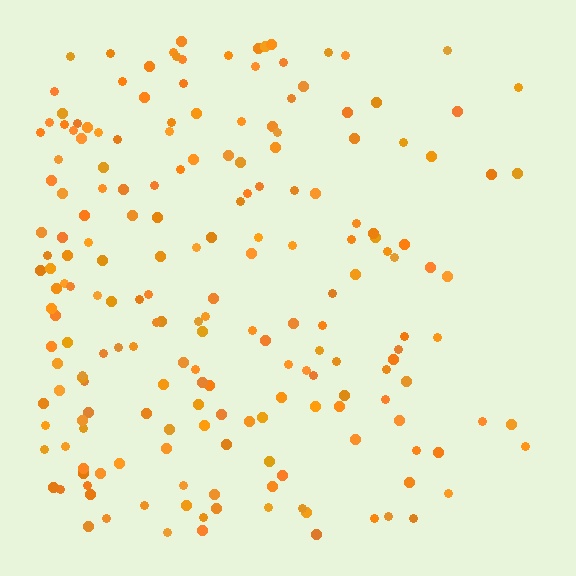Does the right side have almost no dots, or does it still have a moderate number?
Still a moderate number, just noticeably fewer than the left.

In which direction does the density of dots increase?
From right to left, with the left side densest.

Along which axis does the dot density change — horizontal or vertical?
Horizontal.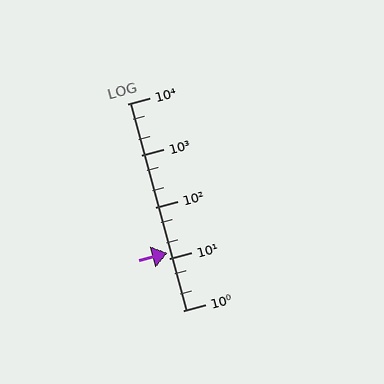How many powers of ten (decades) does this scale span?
The scale spans 4 decades, from 1 to 10000.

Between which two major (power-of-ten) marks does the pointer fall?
The pointer is between 10 and 100.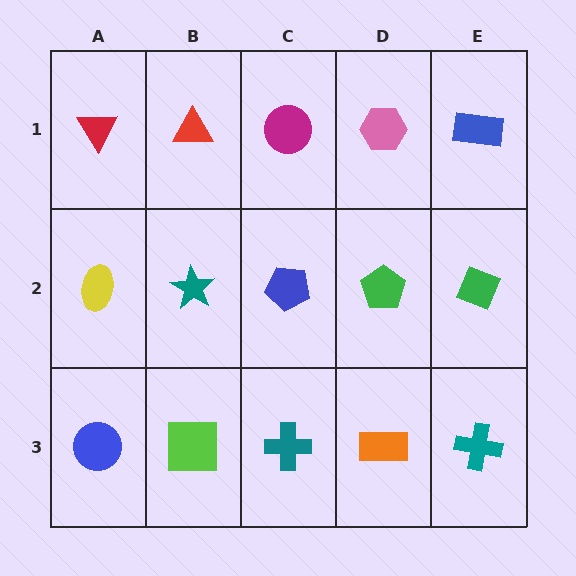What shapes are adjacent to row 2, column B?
A red triangle (row 1, column B), a lime square (row 3, column B), a yellow ellipse (row 2, column A), a blue pentagon (row 2, column C).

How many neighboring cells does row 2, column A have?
3.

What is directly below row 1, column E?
A green diamond.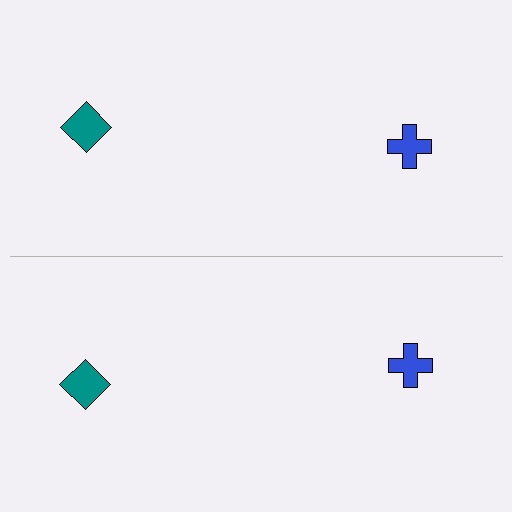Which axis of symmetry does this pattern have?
The pattern has a horizontal axis of symmetry running through the center of the image.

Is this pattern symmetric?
Yes, this pattern has bilateral (reflection) symmetry.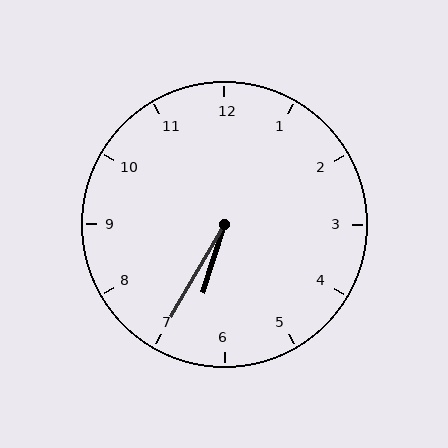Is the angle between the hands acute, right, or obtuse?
It is acute.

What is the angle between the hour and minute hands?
Approximately 12 degrees.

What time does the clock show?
6:35.